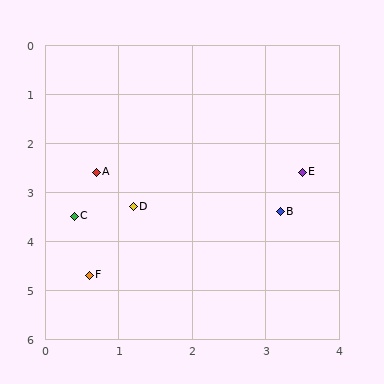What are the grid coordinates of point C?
Point C is at approximately (0.4, 3.5).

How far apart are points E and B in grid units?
Points E and B are about 0.9 grid units apart.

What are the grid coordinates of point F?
Point F is at approximately (0.6, 4.7).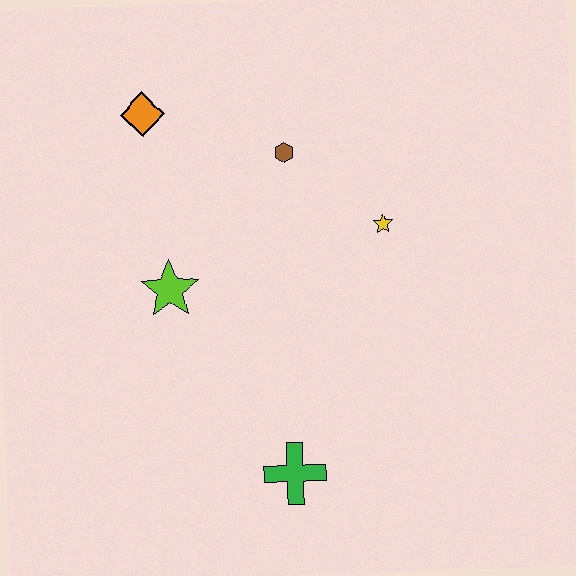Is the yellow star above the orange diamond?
No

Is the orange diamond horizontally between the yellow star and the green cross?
No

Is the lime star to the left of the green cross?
Yes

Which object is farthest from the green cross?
The orange diamond is farthest from the green cross.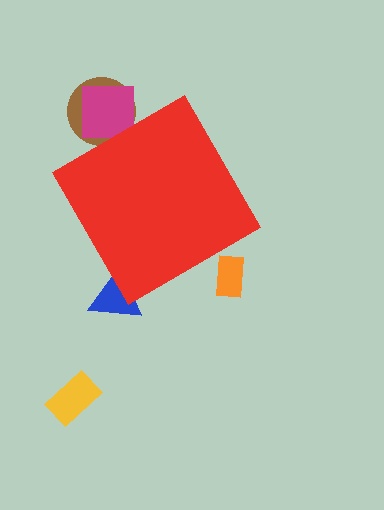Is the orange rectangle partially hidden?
Yes, the orange rectangle is partially hidden behind the red diamond.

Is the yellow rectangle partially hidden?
No, the yellow rectangle is fully visible.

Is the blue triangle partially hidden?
Yes, the blue triangle is partially hidden behind the red diamond.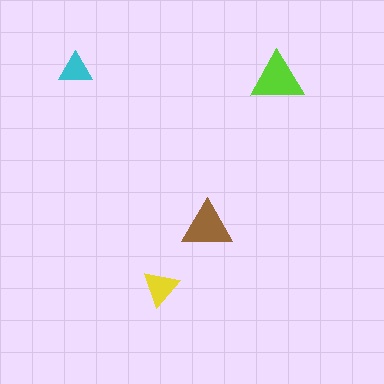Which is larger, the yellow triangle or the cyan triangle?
The yellow one.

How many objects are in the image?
There are 4 objects in the image.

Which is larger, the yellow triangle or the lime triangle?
The lime one.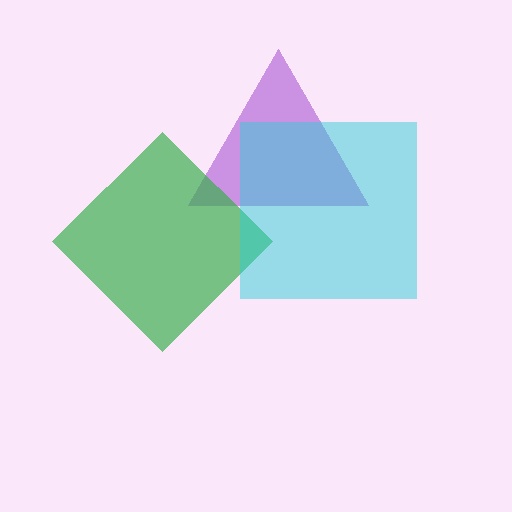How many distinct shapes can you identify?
There are 3 distinct shapes: a purple triangle, a green diamond, a cyan square.